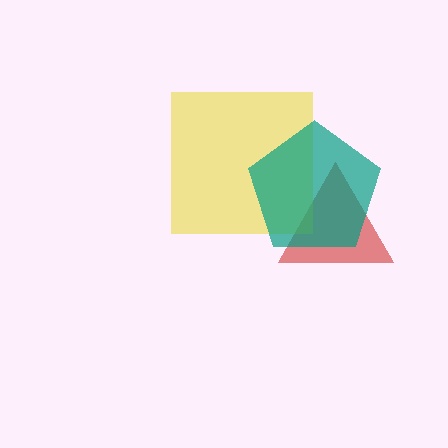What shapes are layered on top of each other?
The layered shapes are: a red triangle, a yellow square, a teal pentagon.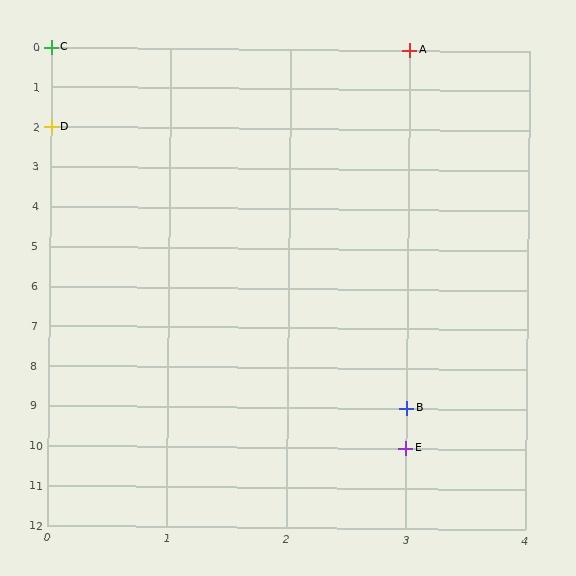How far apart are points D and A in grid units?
Points D and A are 3 columns and 2 rows apart (about 3.6 grid units diagonally).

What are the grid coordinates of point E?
Point E is at grid coordinates (3, 10).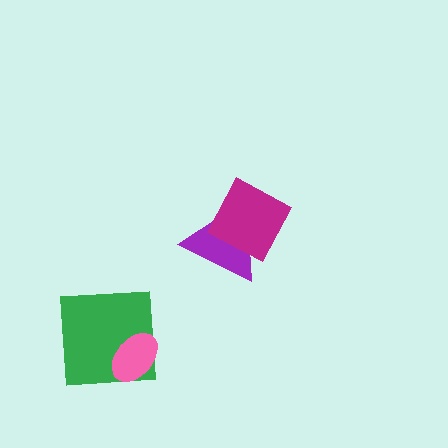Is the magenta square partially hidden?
No, no other shape covers it.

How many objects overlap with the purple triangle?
1 object overlaps with the purple triangle.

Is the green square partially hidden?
Yes, it is partially covered by another shape.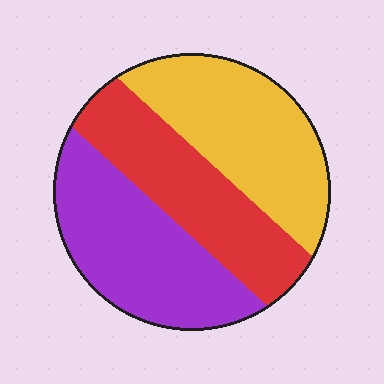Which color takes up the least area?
Red, at roughly 30%.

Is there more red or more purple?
Purple.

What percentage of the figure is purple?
Purple covers roughly 35% of the figure.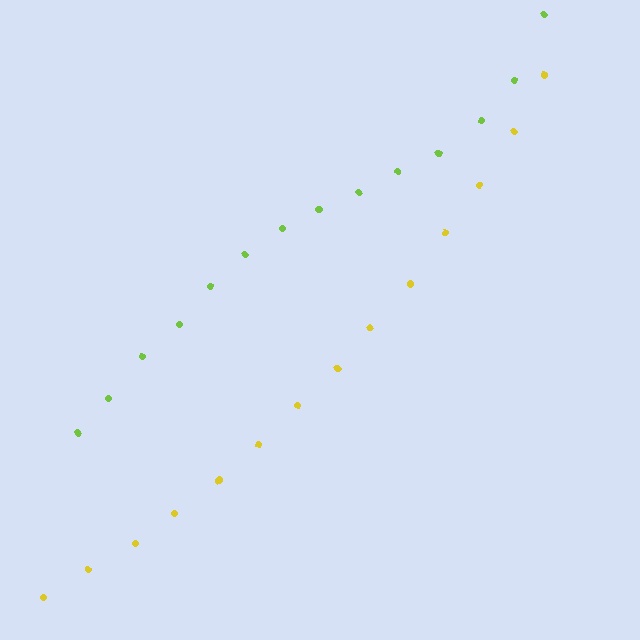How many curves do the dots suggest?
There are 2 distinct paths.